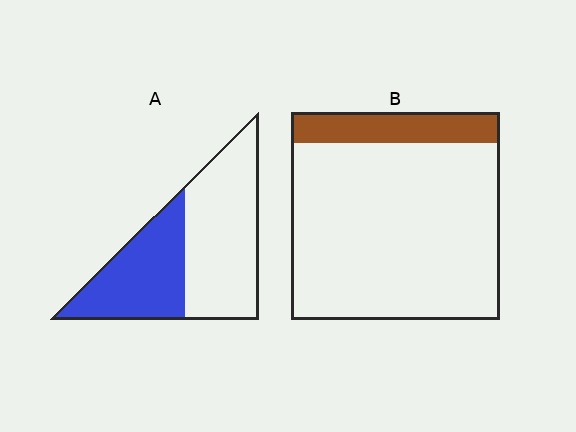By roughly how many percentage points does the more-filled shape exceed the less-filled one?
By roughly 25 percentage points (A over B).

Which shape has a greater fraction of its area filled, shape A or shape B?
Shape A.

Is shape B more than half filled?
No.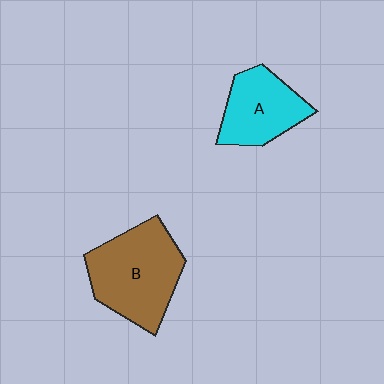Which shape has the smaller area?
Shape A (cyan).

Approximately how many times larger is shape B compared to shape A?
Approximately 1.4 times.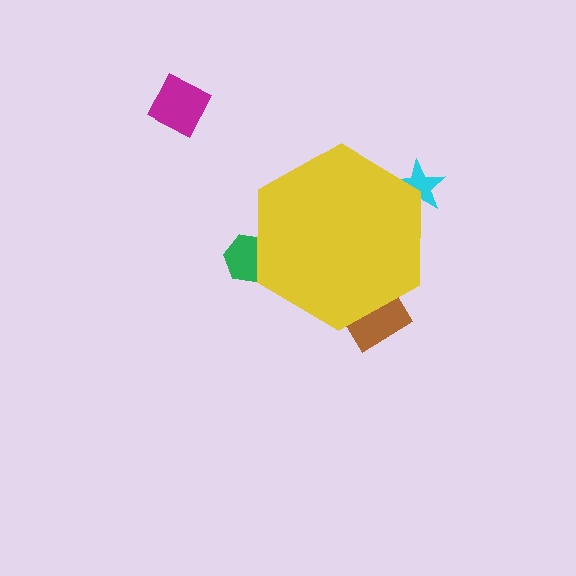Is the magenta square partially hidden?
No, the magenta square is fully visible.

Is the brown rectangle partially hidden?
Yes, the brown rectangle is partially hidden behind the yellow hexagon.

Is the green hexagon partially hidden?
Yes, the green hexagon is partially hidden behind the yellow hexagon.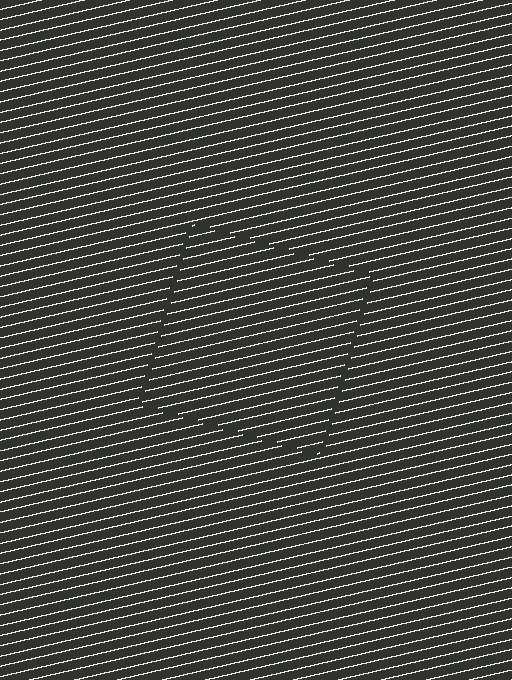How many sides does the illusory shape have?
4 sides — the line-ends trace a square.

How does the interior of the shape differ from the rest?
The interior of the shape contains the same grating, shifted by half a period — the contour is defined by the phase discontinuity where line-ends from the inner and outer gratings abut.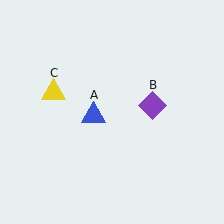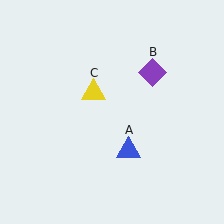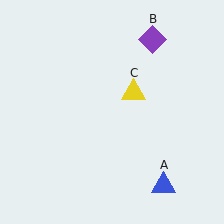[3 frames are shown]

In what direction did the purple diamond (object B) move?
The purple diamond (object B) moved up.